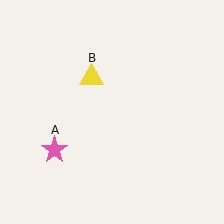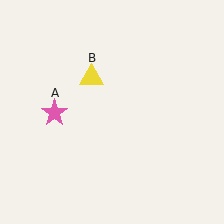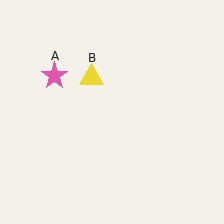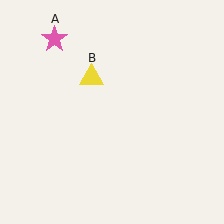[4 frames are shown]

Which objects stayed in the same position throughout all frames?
Yellow triangle (object B) remained stationary.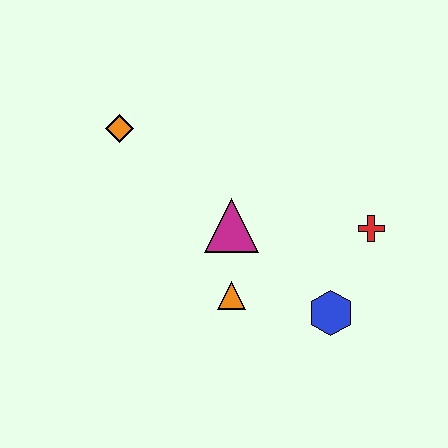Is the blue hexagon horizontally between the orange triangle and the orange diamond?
No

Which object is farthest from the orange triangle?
The orange diamond is farthest from the orange triangle.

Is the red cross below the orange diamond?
Yes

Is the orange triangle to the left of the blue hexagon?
Yes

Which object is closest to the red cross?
The blue hexagon is closest to the red cross.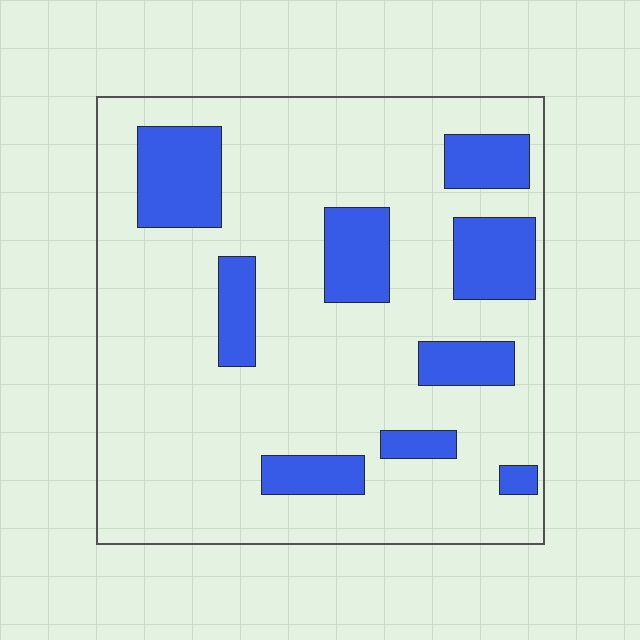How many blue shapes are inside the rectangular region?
9.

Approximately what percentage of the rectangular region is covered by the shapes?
Approximately 20%.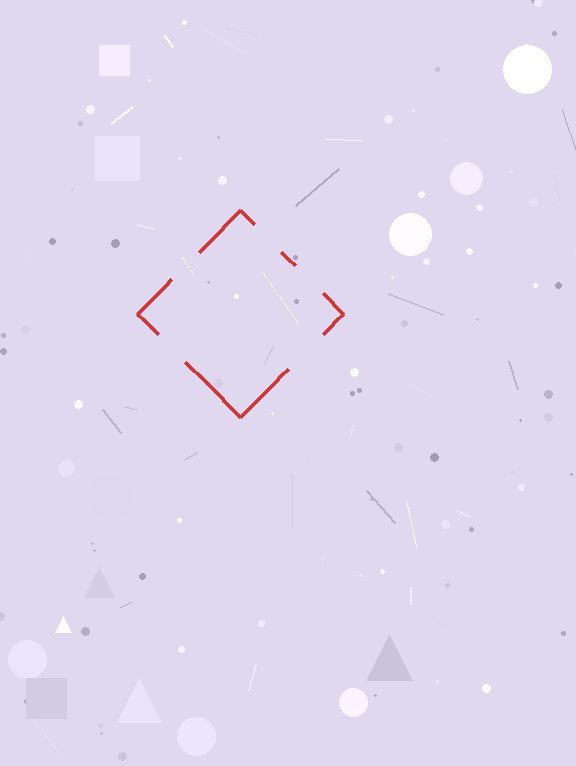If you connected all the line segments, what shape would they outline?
They would outline a diamond.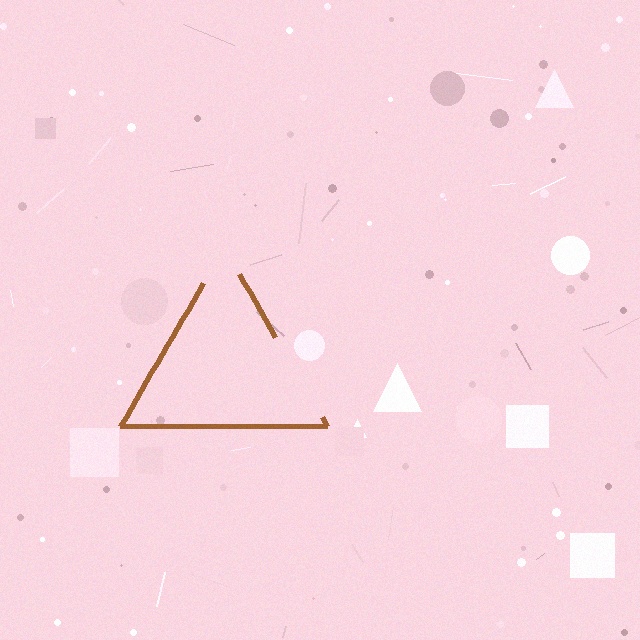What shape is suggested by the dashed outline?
The dashed outline suggests a triangle.